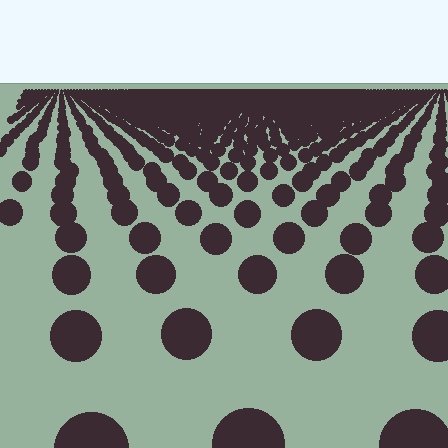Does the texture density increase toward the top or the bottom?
Density increases toward the top.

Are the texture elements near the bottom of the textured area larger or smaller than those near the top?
Larger. Near the bottom, elements are closer to the viewer and appear at a bigger on-screen size.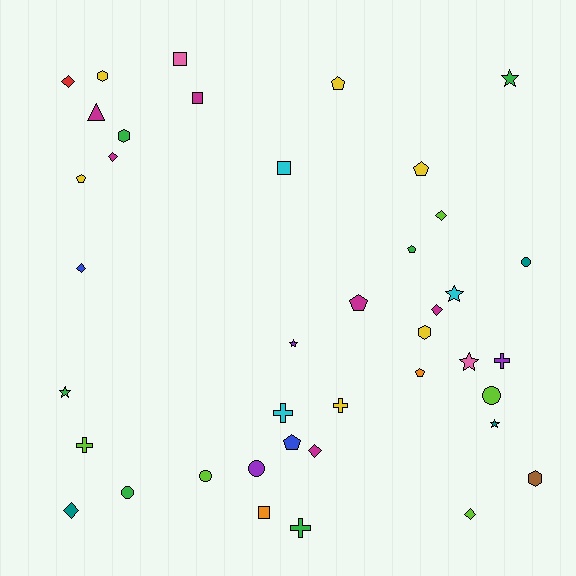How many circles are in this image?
There are 5 circles.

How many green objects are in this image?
There are 6 green objects.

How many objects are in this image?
There are 40 objects.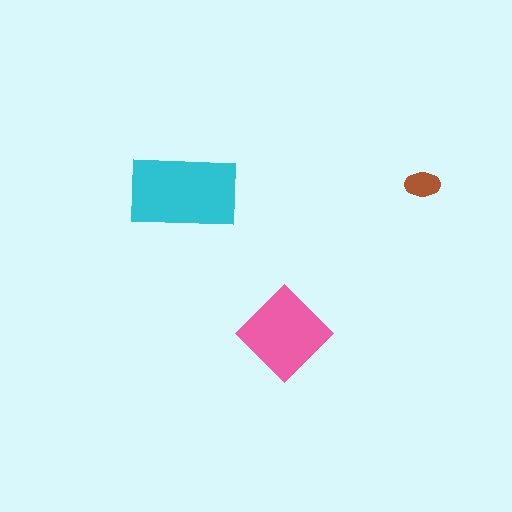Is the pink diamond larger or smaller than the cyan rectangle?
Smaller.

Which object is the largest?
The cyan rectangle.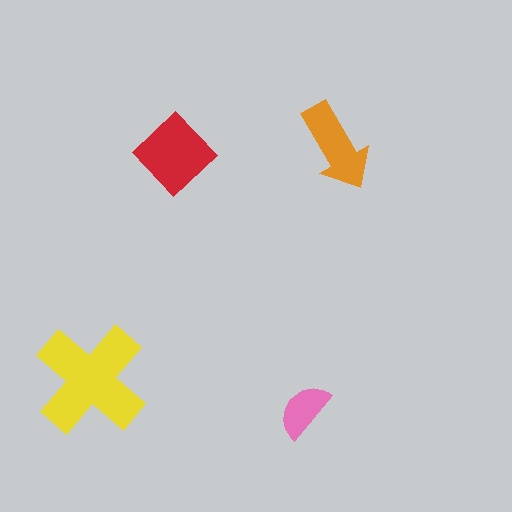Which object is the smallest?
The pink semicircle.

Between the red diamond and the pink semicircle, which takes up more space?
The red diamond.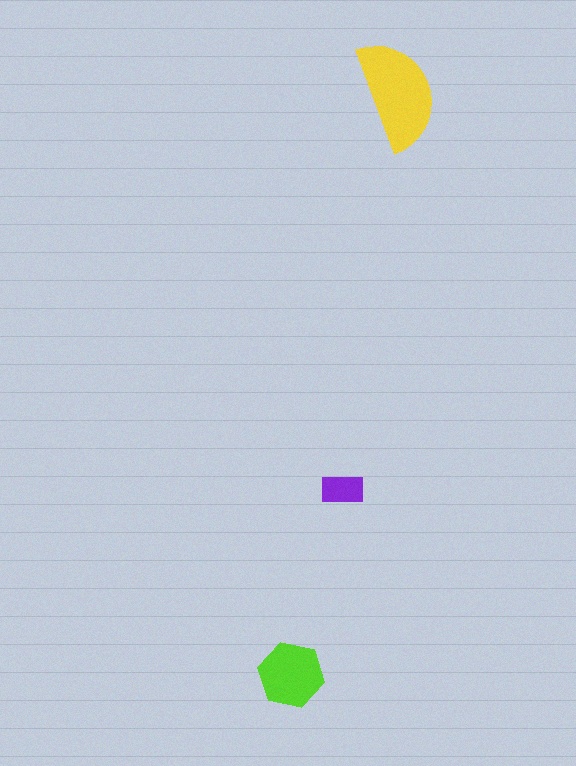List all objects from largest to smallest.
The yellow semicircle, the lime hexagon, the purple rectangle.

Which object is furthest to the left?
The lime hexagon is leftmost.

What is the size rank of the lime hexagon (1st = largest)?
2nd.